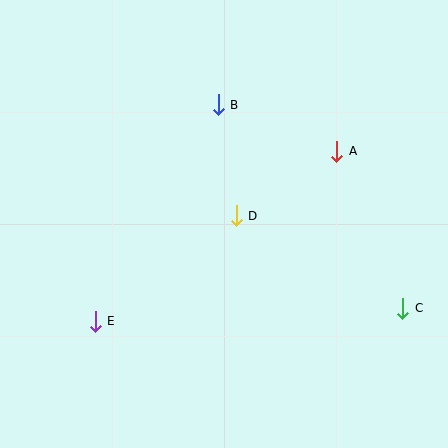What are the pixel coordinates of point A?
Point A is at (337, 151).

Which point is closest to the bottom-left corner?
Point E is closest to the bottom-left corner.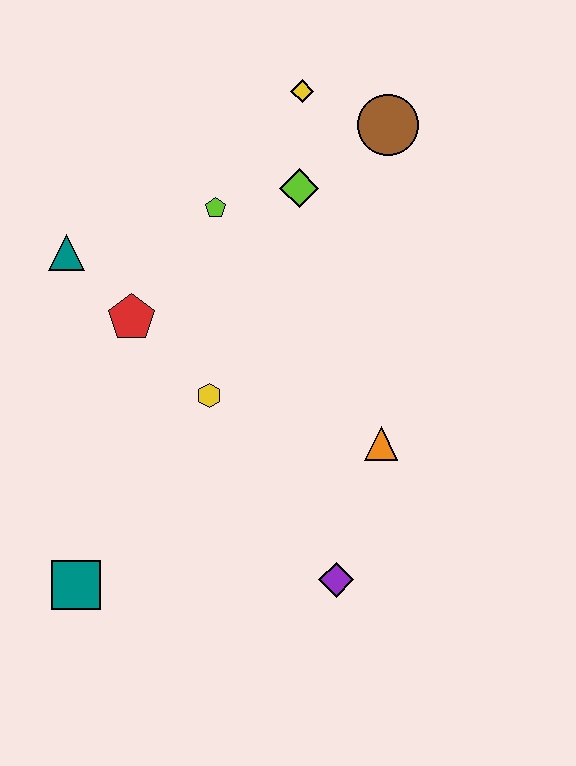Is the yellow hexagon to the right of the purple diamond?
No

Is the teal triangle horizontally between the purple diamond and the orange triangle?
No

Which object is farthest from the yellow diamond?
The teal square is farthest from the yellow diamond.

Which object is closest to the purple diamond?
The orange triangle is closest to the purple diamond.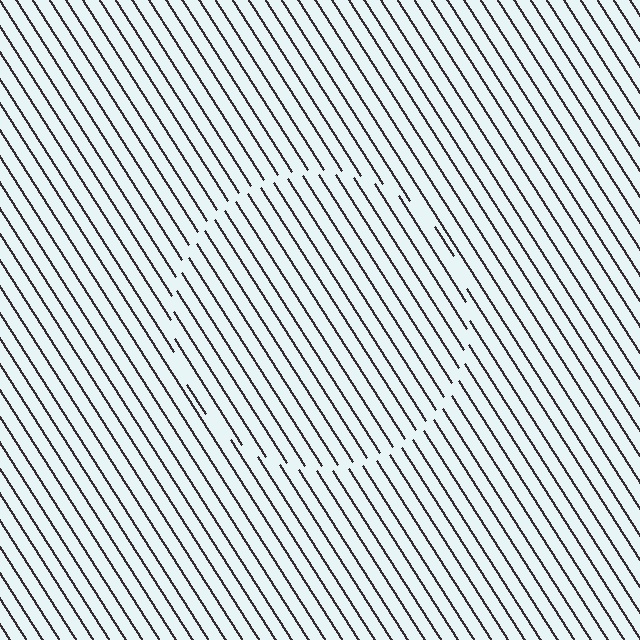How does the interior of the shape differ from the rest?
The interior of the shape contains the same grating, shifted by half a period — the contour is defined by the phase discontinuity where line-ends from the inner and outer gratings abut.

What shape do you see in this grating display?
An illusory circle. The interior of the shape contains the same grating, shifted by half a period — the contour is defined by the phase discontinuity where line-ends from the inner and outer gratings abut.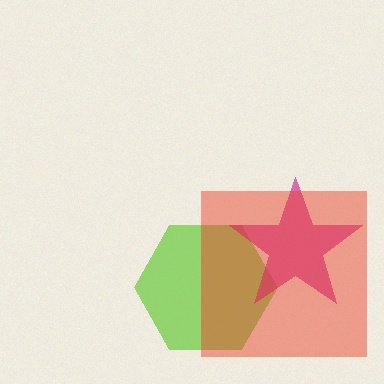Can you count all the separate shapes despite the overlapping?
Yes, there are 3 separate shapes.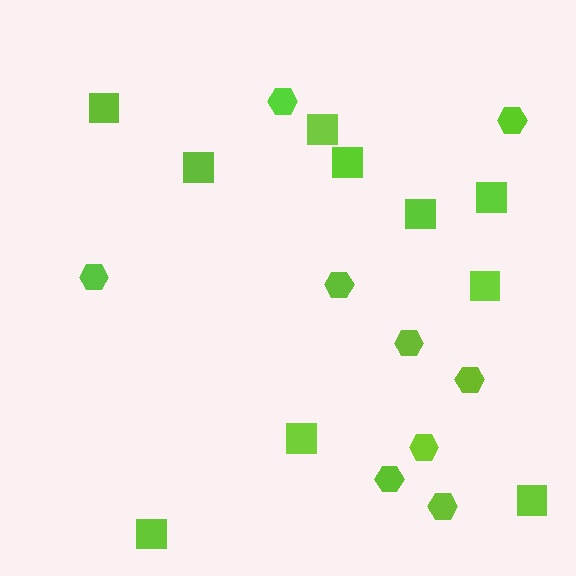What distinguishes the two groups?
There are 2 groups: one group of squares (10) and one group of hexagons (9).